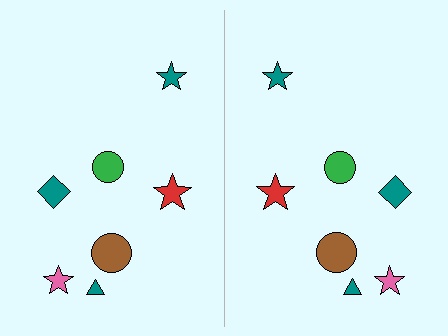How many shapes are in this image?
There are 14 shapes in this image.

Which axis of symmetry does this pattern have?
The pattern has a vertical axis of symmetry running through the center of the image.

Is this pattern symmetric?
Yes, this pattern has bilateral (reflection) symmetry.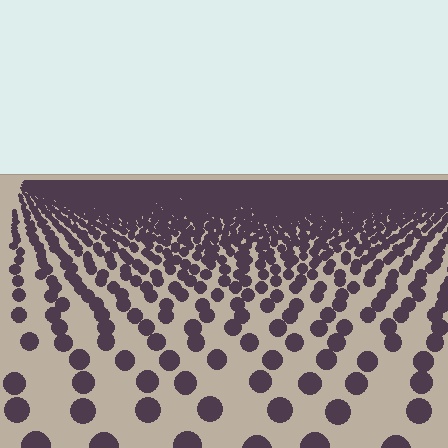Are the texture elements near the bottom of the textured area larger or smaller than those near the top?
Larger. Near the bottom, elements are closer to the viewer and appear at a bigger on-screen size.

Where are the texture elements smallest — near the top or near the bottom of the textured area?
Near the top.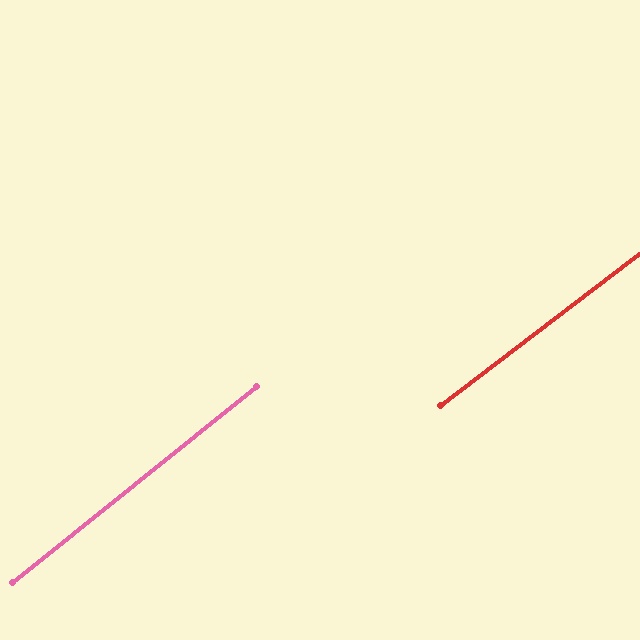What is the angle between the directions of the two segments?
Approximately 1 degree.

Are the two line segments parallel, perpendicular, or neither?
Parallel — their directions differ by only 1.4°.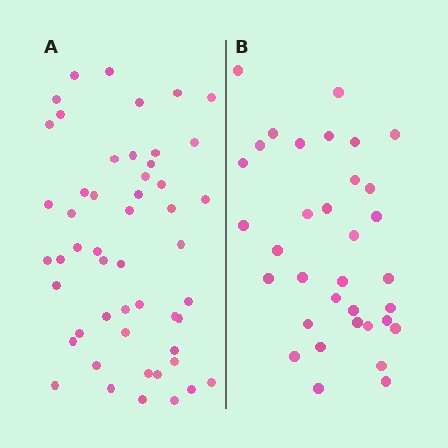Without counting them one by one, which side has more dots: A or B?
Region A (the left region) has more dots.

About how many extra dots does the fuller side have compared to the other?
Region A has approximately 15 more dots than region B.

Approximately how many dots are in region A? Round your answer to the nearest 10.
About 50 dots. (The exact count is 51, which rounds to 50.)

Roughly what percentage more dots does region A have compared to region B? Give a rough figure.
About 50% more.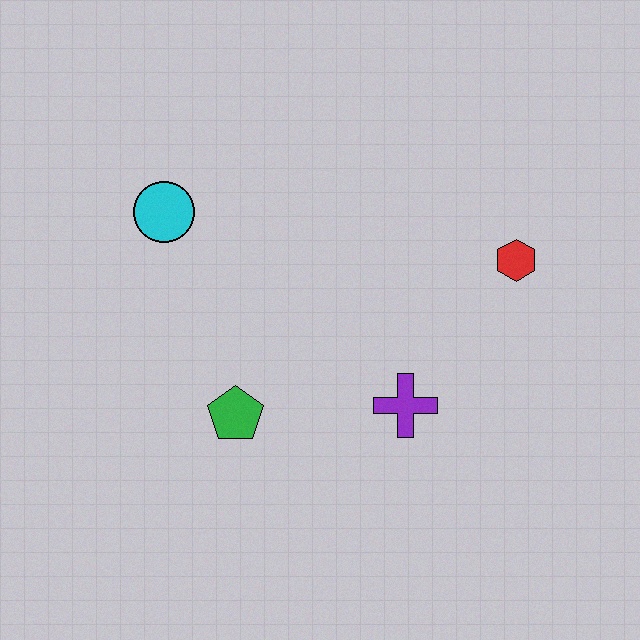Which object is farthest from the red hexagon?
The cyan circle is farthest from the red hexagon.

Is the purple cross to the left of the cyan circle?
No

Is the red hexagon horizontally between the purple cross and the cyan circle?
No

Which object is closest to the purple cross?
The green pentagon is closest to the purple cross.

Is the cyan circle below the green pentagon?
No